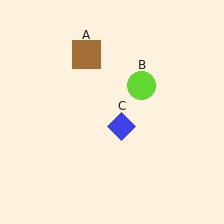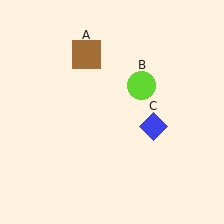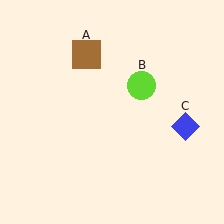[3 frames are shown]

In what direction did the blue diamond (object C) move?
The blue diamond (object C) moved right.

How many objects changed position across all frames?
1 object changed position: blue diamond (object C).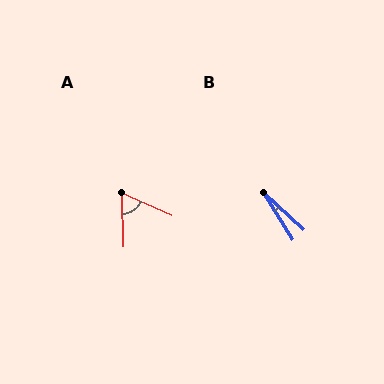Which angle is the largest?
A, at approximately 65 degrees.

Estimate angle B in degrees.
Approximately 15 degrees.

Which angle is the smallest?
B, at approximately 15 degrees.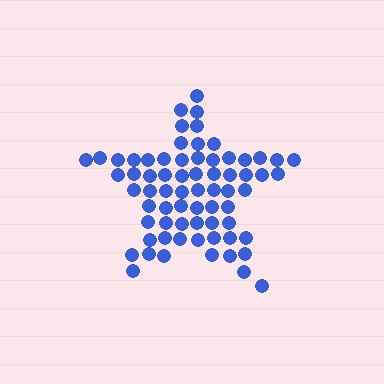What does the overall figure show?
The overall figure shows a star.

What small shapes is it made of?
It is made of small circles.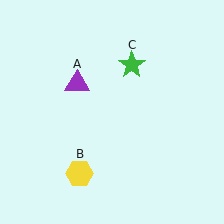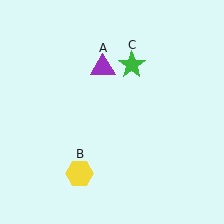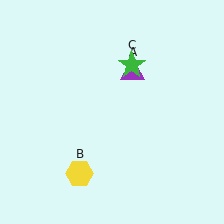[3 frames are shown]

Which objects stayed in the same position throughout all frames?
Yellow hexagon (object B) and green star (object C) remained stationary.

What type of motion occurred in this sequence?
The purple triangle (object A) rotated clockwise around the center of the scene.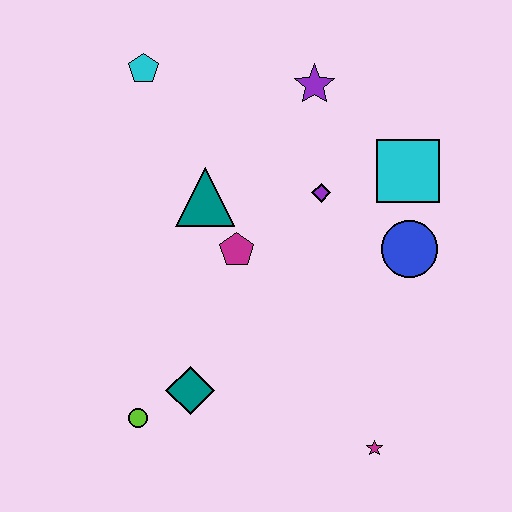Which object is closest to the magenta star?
The teal diamond is closest to the magenta star.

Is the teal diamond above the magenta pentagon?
No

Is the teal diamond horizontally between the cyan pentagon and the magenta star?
Yes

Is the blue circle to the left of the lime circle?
No